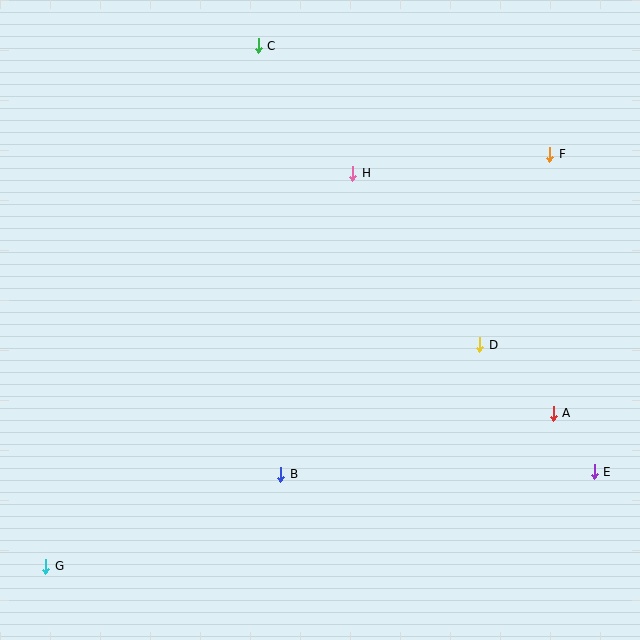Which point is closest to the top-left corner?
Point C is closest to the top-left corner.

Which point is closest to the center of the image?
Point H at (353, 173) is closest to the center.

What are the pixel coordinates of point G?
Point G is at (46, 566).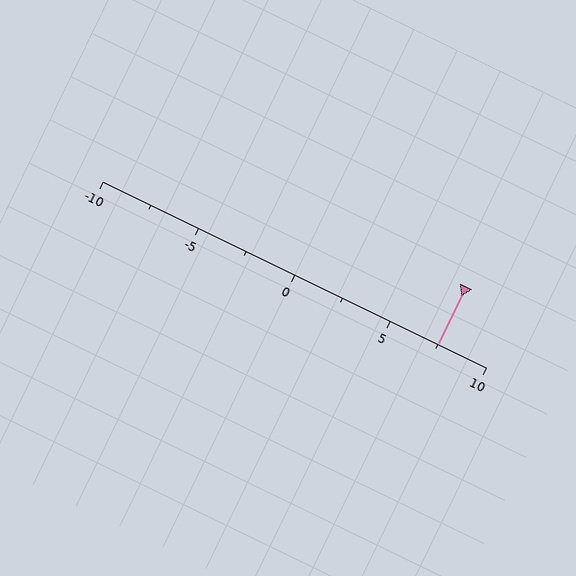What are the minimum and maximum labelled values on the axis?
The axis runs from -10 to 10.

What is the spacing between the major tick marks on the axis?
The major ticks are spaced 5 apart.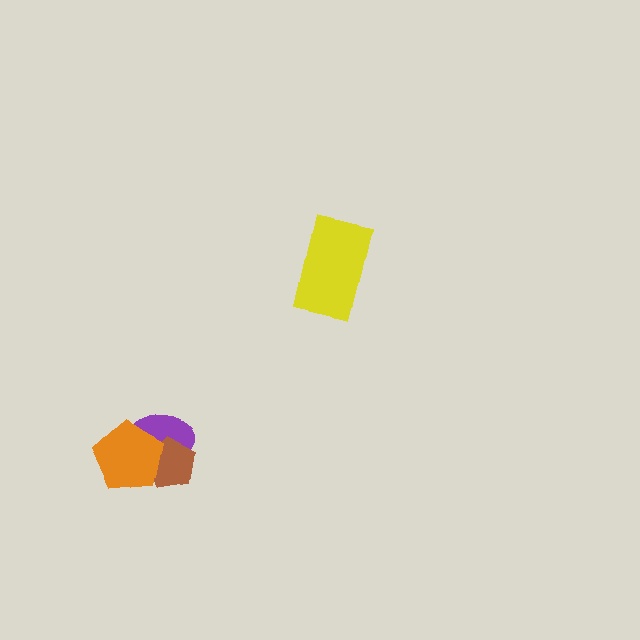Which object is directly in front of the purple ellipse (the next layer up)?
The brown pentagon is directly in front of the purple ellipse.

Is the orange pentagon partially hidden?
No, no other shape covers it.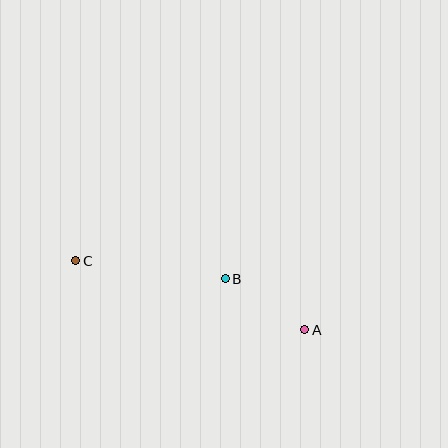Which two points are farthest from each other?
Points A and C are farthest from each other.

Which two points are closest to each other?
Points A and B are closest to each other.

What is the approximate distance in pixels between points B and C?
The distance between B and C is approximately 150 pixels.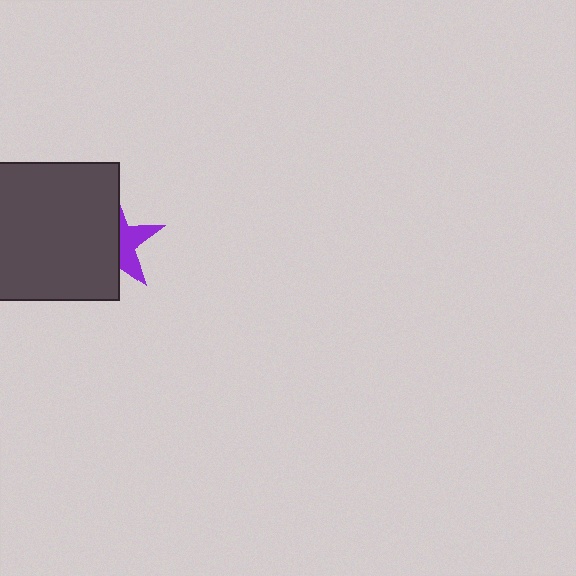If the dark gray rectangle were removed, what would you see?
You would see the complete purple star.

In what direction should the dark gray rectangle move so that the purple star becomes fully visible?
The dark gray rectangle should move left. That is the shortest direction to clear the overlap and leave the purple star fully visible.